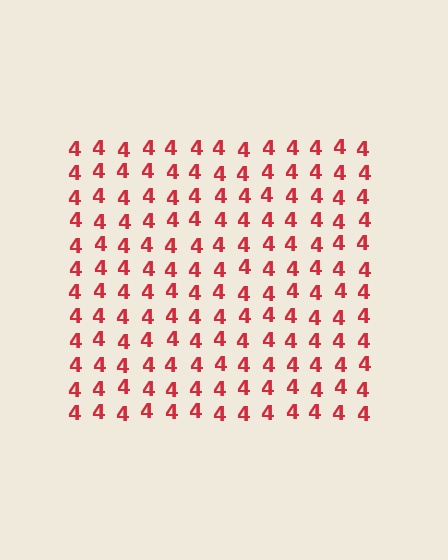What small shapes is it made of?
It is made of small digit 4's.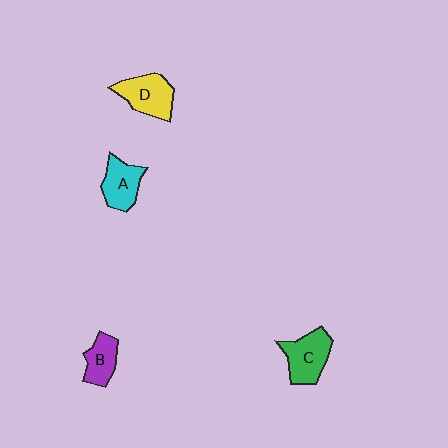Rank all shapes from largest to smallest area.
From largest to smallest: C (green), D (yellow), A (cyan), B (purple).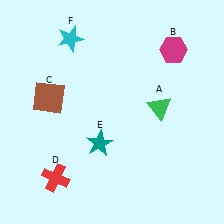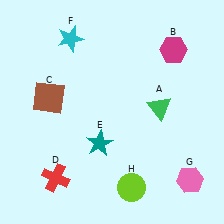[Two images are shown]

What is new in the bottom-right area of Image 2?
A lime circle (H) was added in the bottom-right area of Image 2.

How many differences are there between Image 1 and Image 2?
There are 2 differences between the two images.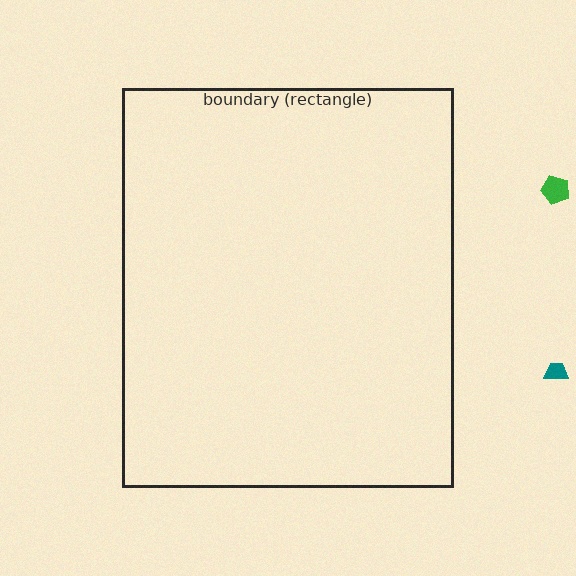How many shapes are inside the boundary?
0 inside, 2 outside.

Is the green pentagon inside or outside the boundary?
Outside.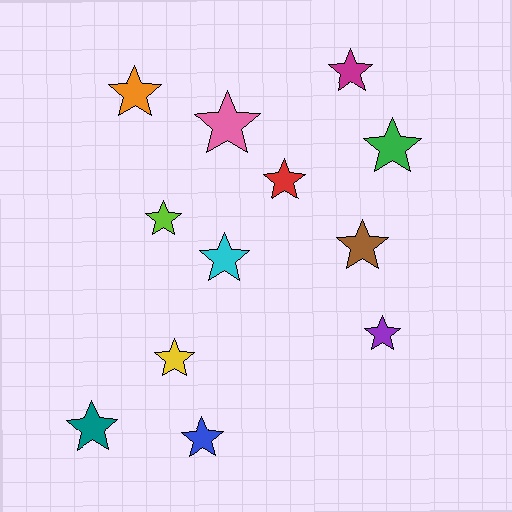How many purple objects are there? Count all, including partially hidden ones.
There is 1 purple object.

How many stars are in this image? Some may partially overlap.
There are 12 stars.